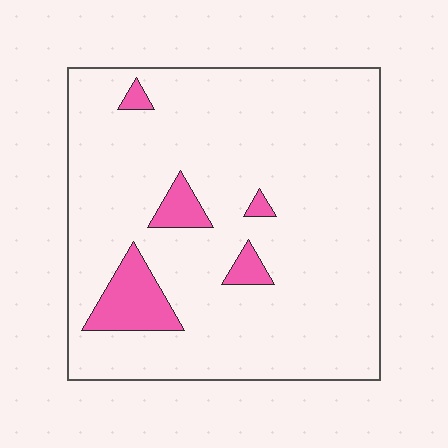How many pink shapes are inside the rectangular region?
5.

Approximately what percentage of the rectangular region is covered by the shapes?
Approximately 10%.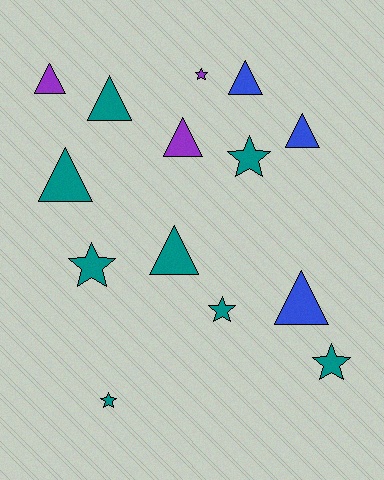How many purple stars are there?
There is 1 purple star.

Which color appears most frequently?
Teal, with 8 objects.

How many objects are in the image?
There are 14 objects.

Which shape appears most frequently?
Triangle, with 8 objects.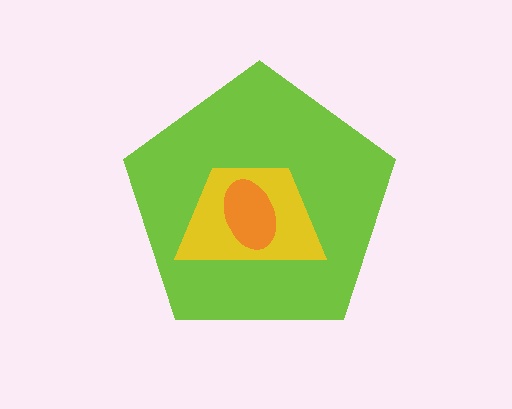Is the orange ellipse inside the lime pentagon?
Yes.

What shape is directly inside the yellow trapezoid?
The orange ellipse.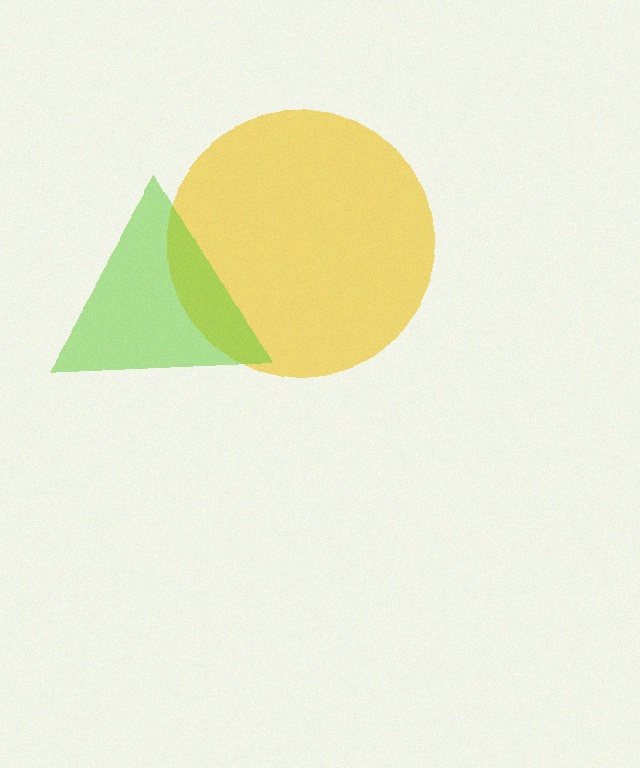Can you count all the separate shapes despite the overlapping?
Yes, there are 2 separate shapes.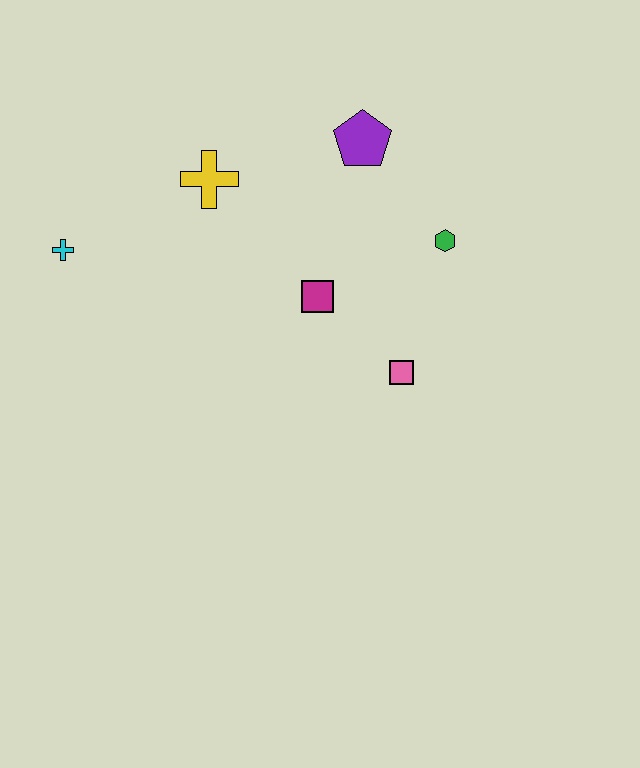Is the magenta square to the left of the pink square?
Yes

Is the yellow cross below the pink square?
No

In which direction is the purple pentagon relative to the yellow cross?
The purple pentagon is to the right of the yellow cross.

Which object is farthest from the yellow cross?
The pink square is farthest from the yellow cross.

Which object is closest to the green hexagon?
The purple pentagon is closest to the green hexagon.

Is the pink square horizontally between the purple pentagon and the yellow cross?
No